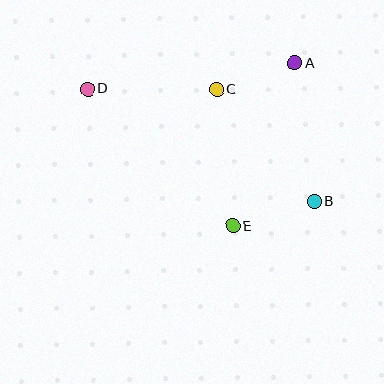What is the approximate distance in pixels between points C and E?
The distance between C and E is approximately 138 pixels.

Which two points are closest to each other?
Points A and C are closest to each other.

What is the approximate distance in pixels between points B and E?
The distance between B and E is approximately 85 pixels.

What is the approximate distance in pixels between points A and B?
The distance between A and B is approximately 139 pixels.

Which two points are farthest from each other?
Points B and D are farthest from each other.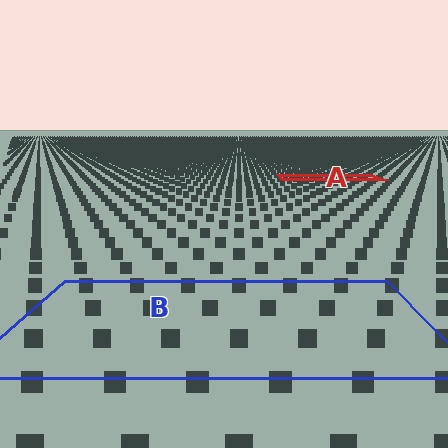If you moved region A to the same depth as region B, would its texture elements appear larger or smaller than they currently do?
They would appear larger. At a closer depth, the same texture elements are projected at a bigger on-screen size.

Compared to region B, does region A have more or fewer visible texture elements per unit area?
Region A has more texture elements per unit area — they are packed more densely because it is farther away.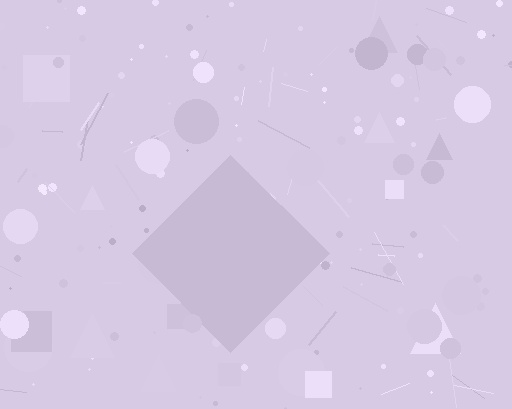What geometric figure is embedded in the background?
A diamond is embedded in the background.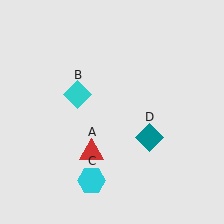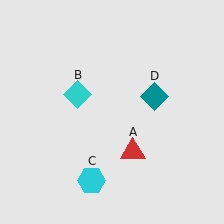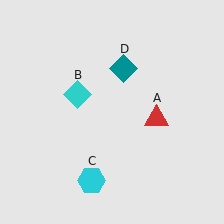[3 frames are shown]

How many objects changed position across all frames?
2 objects changed position: red triangle (object A), teal diamond (object D).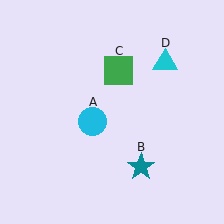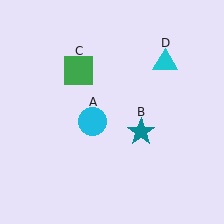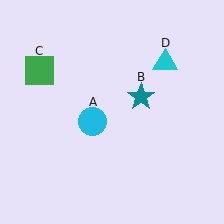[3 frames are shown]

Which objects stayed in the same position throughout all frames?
Cyan circle (object A) and cyan triangle (object D) remained stationary.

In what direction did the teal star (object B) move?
The teal star (object B) moved up.